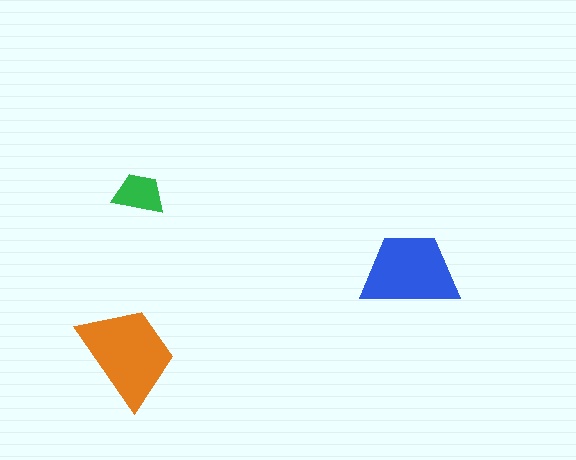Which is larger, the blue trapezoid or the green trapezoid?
The blue one.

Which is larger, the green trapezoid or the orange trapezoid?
The orange one.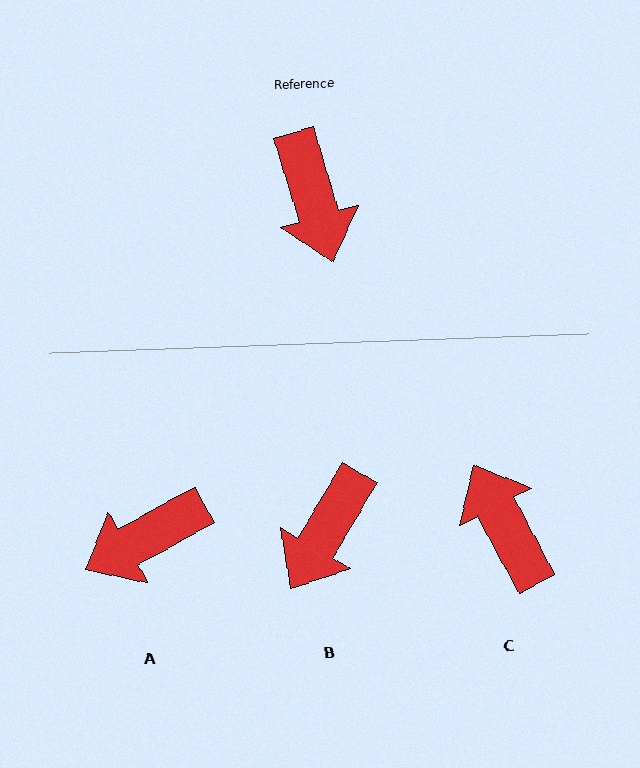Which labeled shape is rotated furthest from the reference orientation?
C, about 169 degrees away.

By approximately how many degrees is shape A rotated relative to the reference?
Approximately 78 degrees clockwise.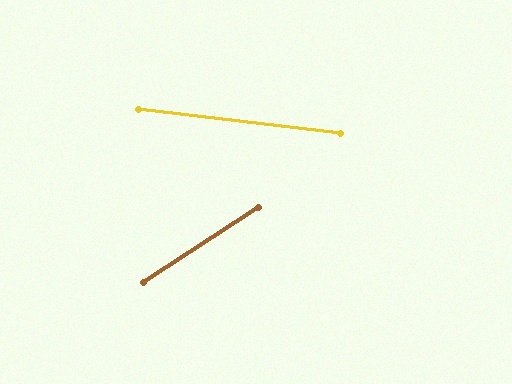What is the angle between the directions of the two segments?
Approximately 40 degrees.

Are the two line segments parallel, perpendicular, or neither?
Neither parallel nor perpendicular — they differ by about 40°.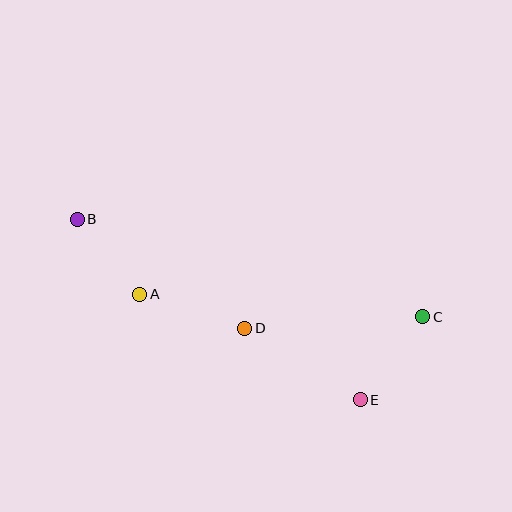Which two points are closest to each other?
Points A and B are closest to each other.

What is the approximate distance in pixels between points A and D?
The distance between A and D is approximately 111 pixels.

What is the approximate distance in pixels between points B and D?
The distance between B and D is approximately 200 pixels.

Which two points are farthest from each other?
Points B and C are farthest from each other.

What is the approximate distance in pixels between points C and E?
The distance between C and E is approximately 104 pixels.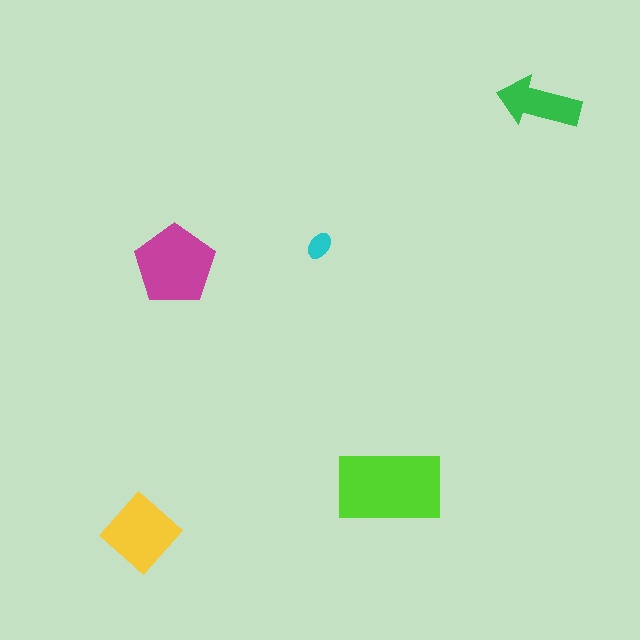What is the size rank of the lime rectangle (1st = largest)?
1st.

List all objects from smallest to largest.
The cyan ellipse, the green arrow, the yellow diamond, the magenta pentagon, the lime rectangle.